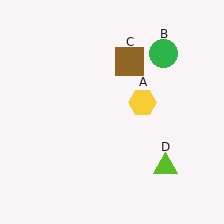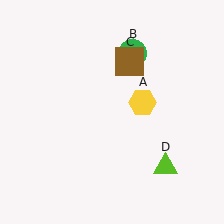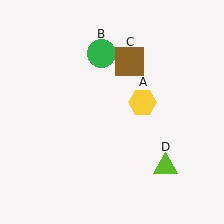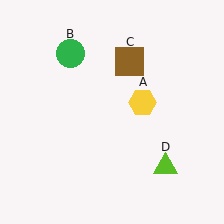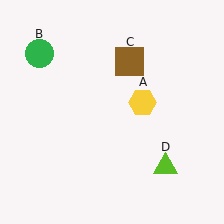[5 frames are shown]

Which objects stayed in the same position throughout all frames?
Yellow hexagon (object A) and brown square (object C) and lime triangle (object D) remained stationary.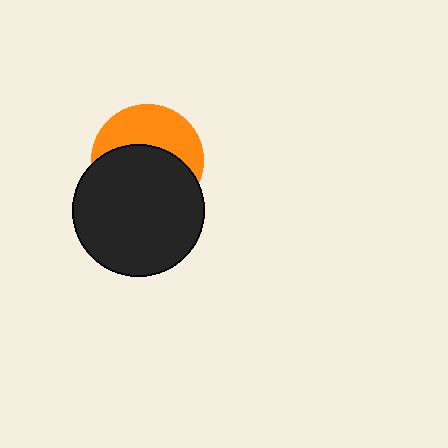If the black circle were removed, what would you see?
You would see the complete orange circle.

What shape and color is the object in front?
The object in front is a black circle.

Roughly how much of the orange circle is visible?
A small part of it is visible (roughly 43%).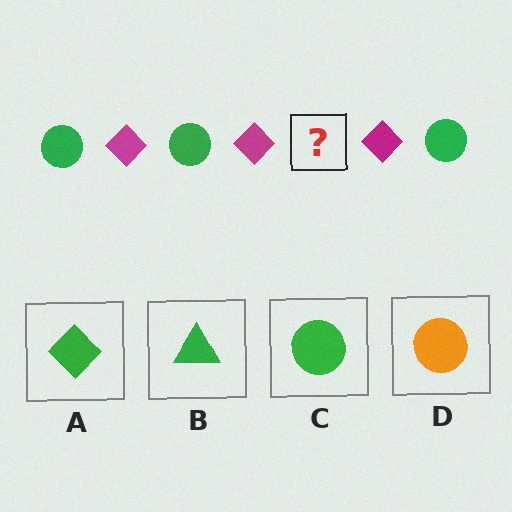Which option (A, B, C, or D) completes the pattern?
C.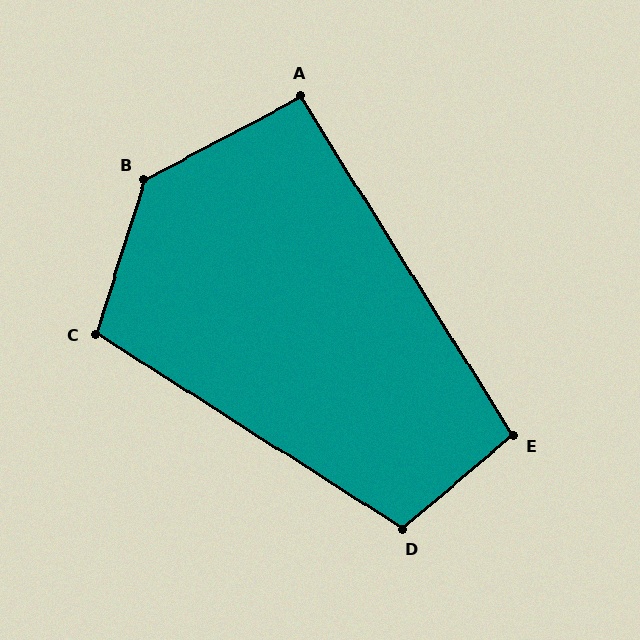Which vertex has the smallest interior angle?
A, at approximately 94 degrees.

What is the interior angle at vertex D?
Approximately 107 degrees (obtuse).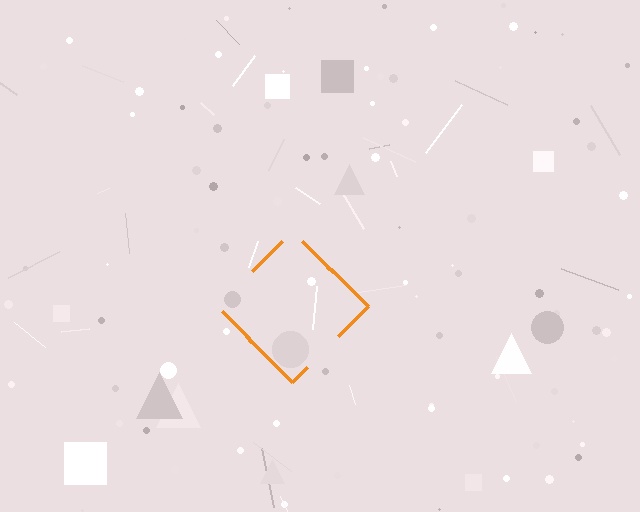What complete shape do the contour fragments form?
The contour fragments form a diamond.